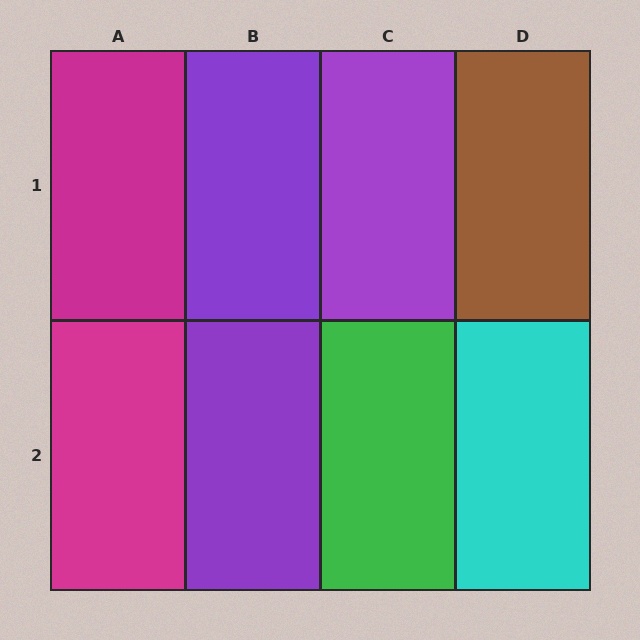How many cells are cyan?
1 cell is cyan.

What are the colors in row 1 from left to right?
Magenta, purple, purple, brown.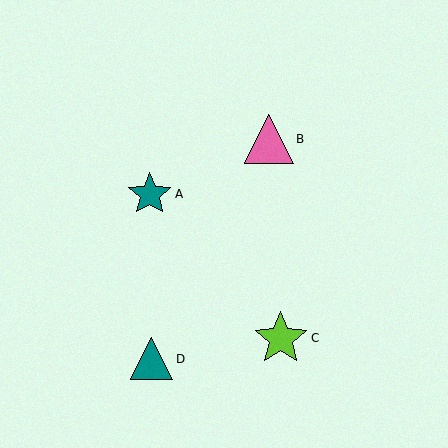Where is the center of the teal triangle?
The center of the teal triangle is at (152, 359).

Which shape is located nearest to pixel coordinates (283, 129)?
The pink triangle (labeled B) at (269, 138) is nearest to that location.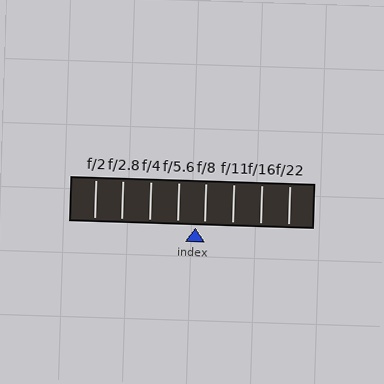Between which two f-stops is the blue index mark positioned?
The index mark is between f/5.6 and f/8.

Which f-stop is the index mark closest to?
The index mark is closest to f/8.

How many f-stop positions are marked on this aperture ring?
There are 8 f-stop positions marked.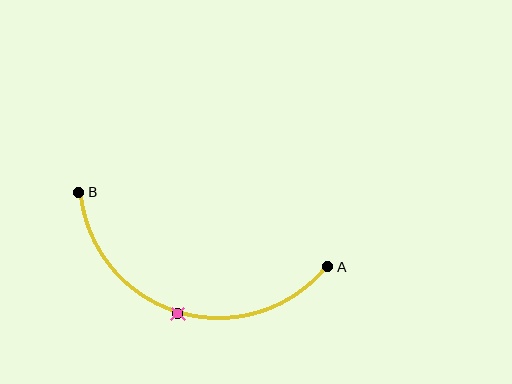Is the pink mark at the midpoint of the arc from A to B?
Yes. The pink mark lies on the arc at equal arc-length from both A and B — it is the arc midpoint.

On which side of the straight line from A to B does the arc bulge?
The arc bulges below the straight line connecting A and B.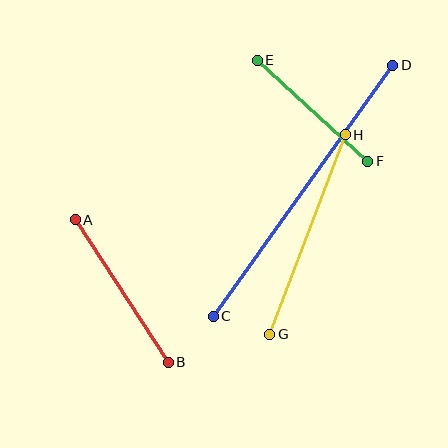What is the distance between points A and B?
The distance is approximately 171 pixels.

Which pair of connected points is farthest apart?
Points C and D are farthest apart.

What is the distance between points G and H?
The distance is approximately 213 pixels.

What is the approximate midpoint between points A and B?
The midpoint is at approximately (122, 291) pixels.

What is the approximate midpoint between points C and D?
The midpoint is at approximately (303, 191) pixels.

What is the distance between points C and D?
The distance is approximately 309 pixels.